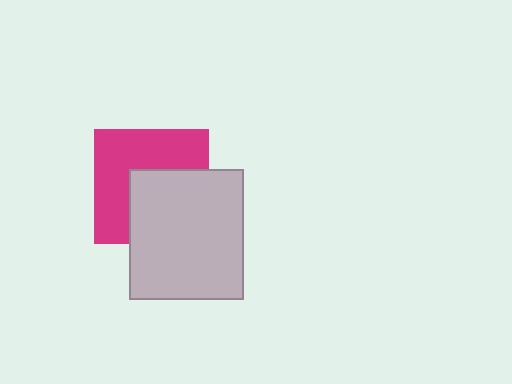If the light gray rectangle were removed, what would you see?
You would see the complete magenta square.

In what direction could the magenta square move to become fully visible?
The magenta square could move toward the upper-left. That would shift it out from behind the light gray rectangle entirely.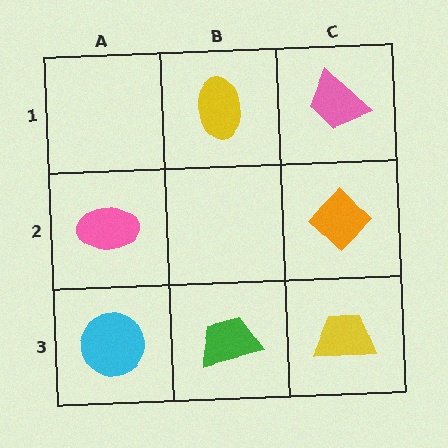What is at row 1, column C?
A pink trapezoid.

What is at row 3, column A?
A cyan circle.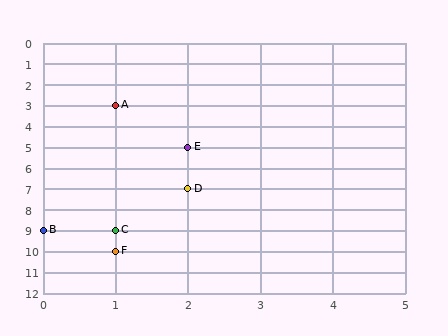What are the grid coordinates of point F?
Point F is at grid coordinates (1, 10).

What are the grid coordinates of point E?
Point E is at grid coordinates (2, 5).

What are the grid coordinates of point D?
Point D is at grid coordinates (2, 7).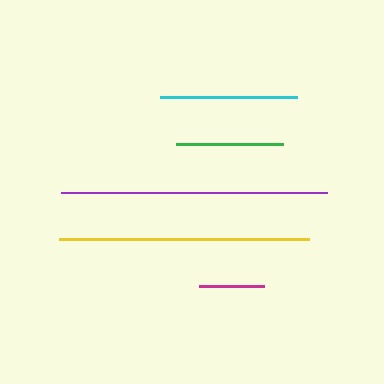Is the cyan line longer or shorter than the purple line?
The purple line is longer than the cyan line.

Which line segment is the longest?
The purple line is the longest at approximately 267 pixels.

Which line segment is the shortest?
The magenta line is the shortest at approximately 66 pixels.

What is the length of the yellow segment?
The yellow segment is approximately 250 pixels long.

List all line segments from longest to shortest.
From longest to shortest: purple, yellow, cyan, green, magenta.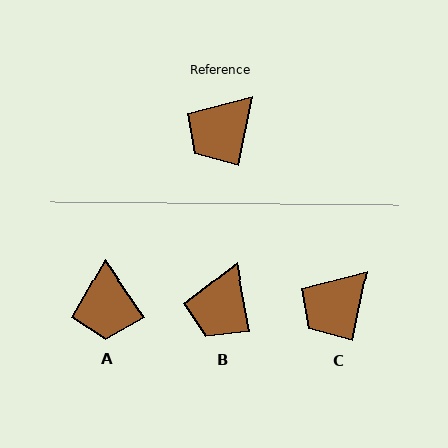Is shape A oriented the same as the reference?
No, it is off by about 46 degrees.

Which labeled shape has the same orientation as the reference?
C.